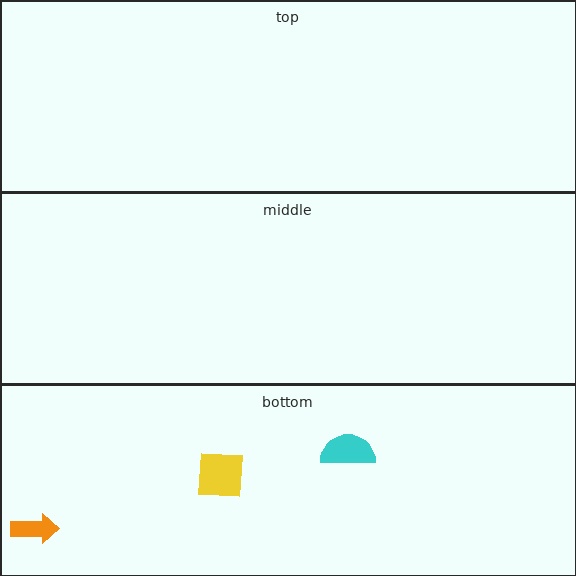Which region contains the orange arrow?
The bottom region.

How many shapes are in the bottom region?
3.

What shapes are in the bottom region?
The yellow square, the cyan semicircle, the orange arrow.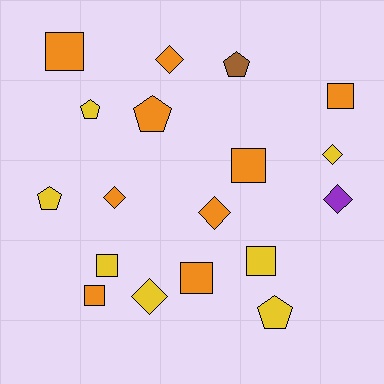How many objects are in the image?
There are 18 objects.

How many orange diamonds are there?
There are 3 orange diamonds.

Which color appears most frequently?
Orange, with 9 objects.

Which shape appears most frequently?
Square, with 7 objects.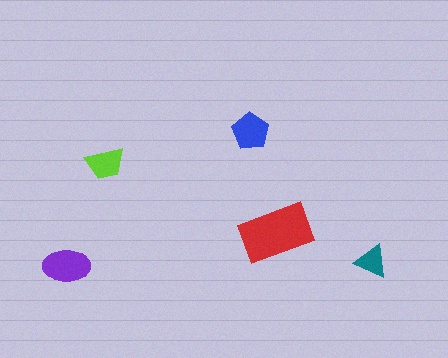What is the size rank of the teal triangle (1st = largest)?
5th.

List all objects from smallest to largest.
The teal triangle, the lime trapezoid, the blue pentagon, the purple ellipse, the red rectangle.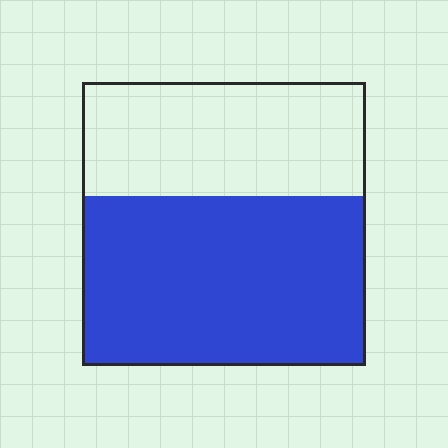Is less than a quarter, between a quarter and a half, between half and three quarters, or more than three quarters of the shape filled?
Between half and three quarters.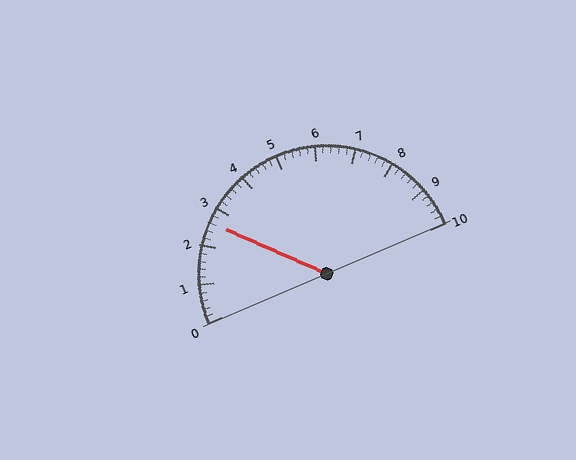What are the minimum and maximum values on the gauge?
The gauge ranges from 0 to 10.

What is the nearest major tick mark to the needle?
The nearest major tick mark is 3.